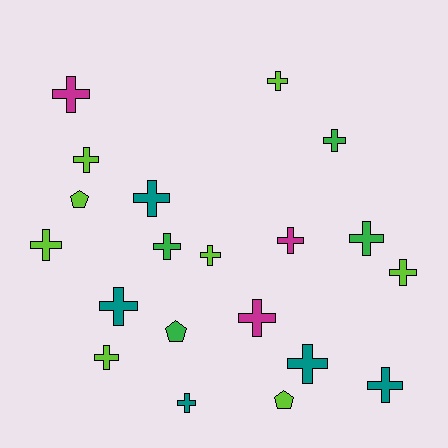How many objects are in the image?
There are 20 objects.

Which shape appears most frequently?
Cross, with 17 objects.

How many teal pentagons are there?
There are no teal pentagons.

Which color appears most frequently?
Lime, with 8 objects.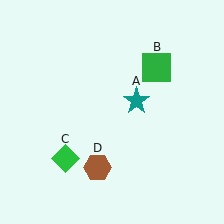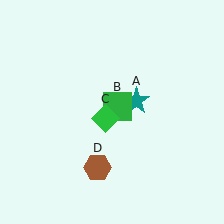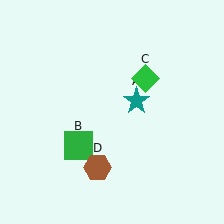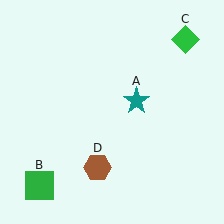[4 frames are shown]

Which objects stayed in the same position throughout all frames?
Teal star (object A) and brown hexagon (object D) remained stationary.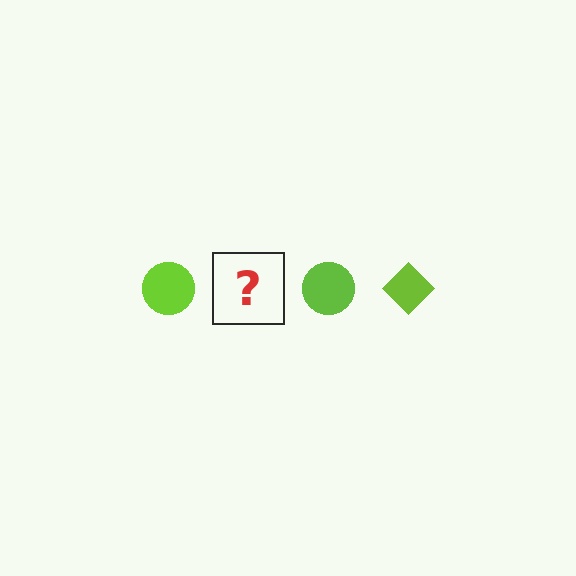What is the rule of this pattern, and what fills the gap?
The rule is that the pattern cycles through circle, diamond shapes in lime. The gap should be filled with a lime diamond.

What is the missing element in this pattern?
The missing element is a lime diamond.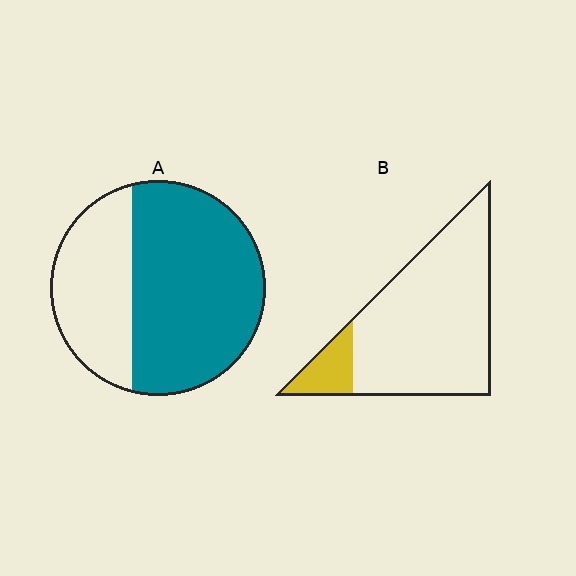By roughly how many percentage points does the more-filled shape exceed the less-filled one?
By roughly 50 percentage points (A over B).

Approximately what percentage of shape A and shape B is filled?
A is approximately 65% and B is approximately 15%.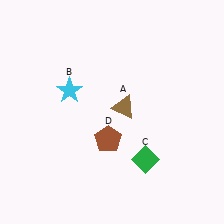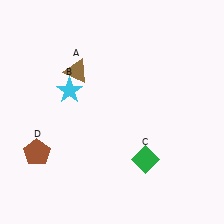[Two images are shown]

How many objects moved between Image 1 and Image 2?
2 objects moved between the two images.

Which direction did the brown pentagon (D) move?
The brown pentagon (D) moved left.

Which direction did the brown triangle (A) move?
The brown triangle (A) moved left.